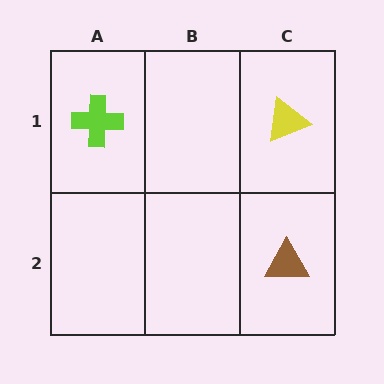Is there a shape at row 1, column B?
No, that cell is empty.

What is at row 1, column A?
A lime cross.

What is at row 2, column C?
A brown triangle.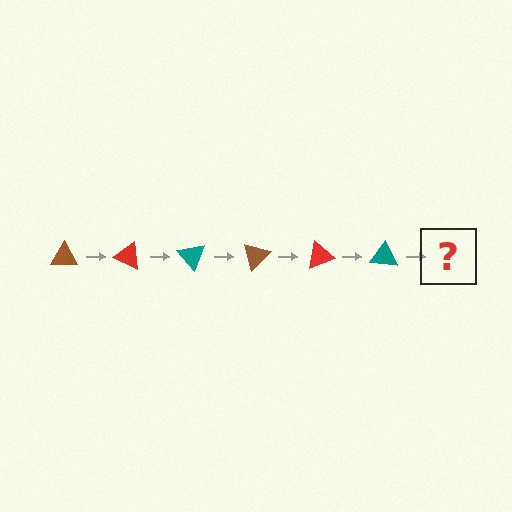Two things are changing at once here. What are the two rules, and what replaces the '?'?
The two rules are that it rotates 25 degrees each step and the color cycles through brown, red, and teal. The '?' should be a brown triangle, rotated 150 degrees from the start.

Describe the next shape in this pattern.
It should be a brown triangle, rotated 150 degrees from the start.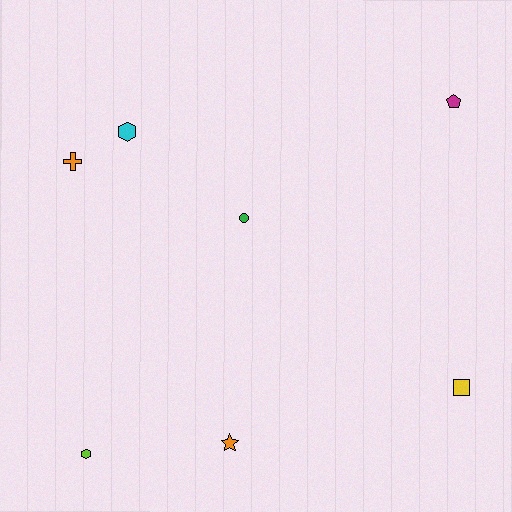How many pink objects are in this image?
There are no pink objects.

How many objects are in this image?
There are 7 objects.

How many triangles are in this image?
There are no triangles.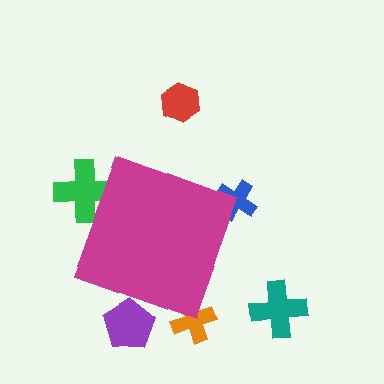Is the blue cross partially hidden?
Yes, the blue cross is partially hidden behind the magenta diamond.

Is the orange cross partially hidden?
Yes, the orange cross is partially hidden behind the magenta diamond.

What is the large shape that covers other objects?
A magenta diamond.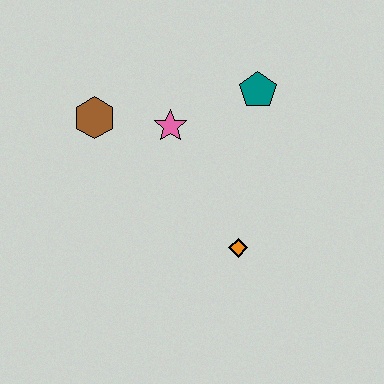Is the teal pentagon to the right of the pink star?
Yes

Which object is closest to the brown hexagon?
The pink star is closest to the brown hexagon.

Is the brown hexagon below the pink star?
No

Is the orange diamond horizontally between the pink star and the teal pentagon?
Yes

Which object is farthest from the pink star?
The orange diamond is farthest from the pink star.